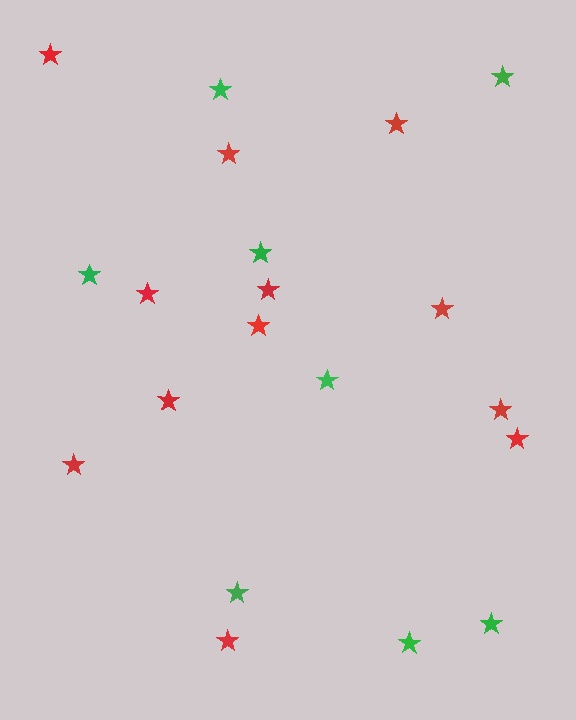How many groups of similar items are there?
There are 2 groups: one group of green stars (8) and one group of red stars (12).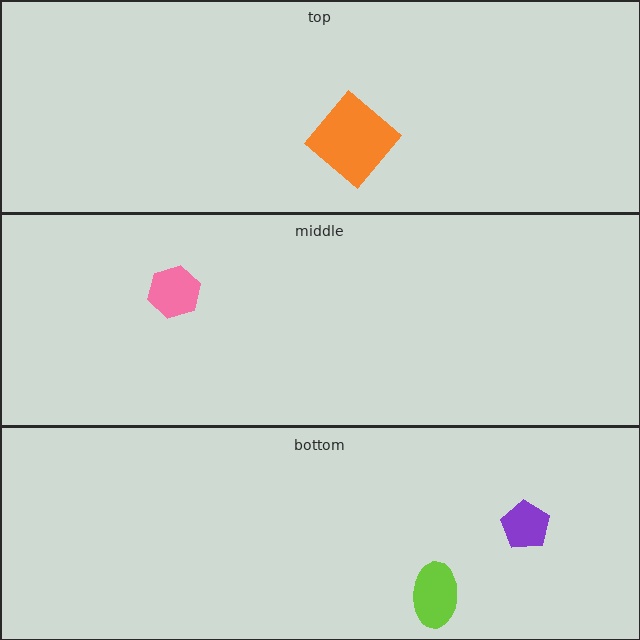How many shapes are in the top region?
1.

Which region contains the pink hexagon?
The middle region.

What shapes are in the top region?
The orange diamond.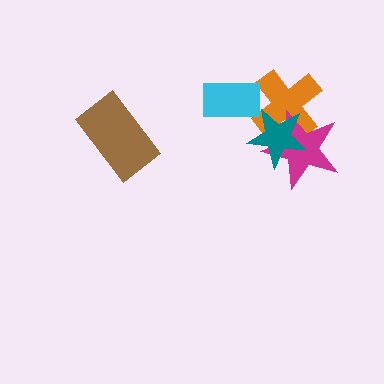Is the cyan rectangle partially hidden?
No, no other shape covers it.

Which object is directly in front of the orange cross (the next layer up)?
The magenta star is directly in front of the orange cross.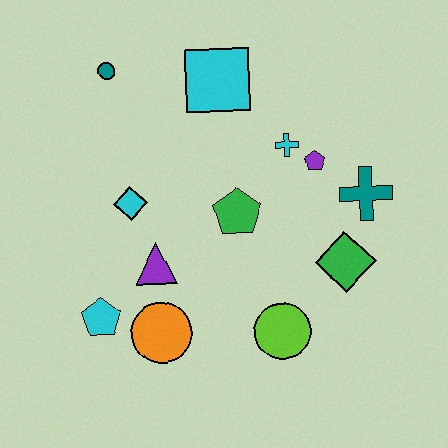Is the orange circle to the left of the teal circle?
No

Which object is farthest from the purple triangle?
The teal cross is farthest from the purple triangle.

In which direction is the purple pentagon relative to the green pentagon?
The purple pentagon is to the right of the green pentagon.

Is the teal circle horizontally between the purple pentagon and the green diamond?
No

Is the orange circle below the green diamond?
Yes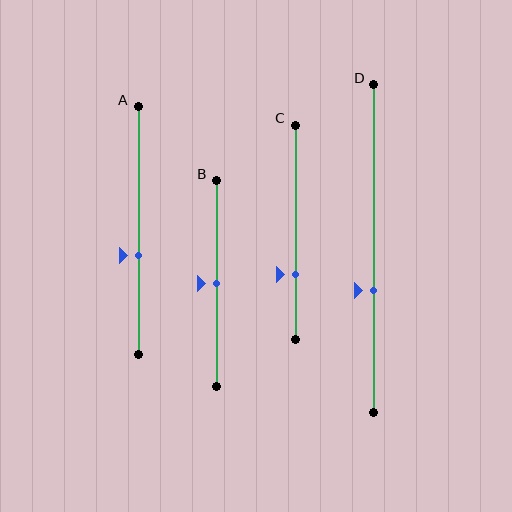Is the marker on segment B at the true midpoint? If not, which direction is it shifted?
Yes, the marker on segment B is at the true midpoint.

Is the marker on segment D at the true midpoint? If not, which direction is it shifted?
No, the marker on segment D is shifted downward by about 13% of the segment length.